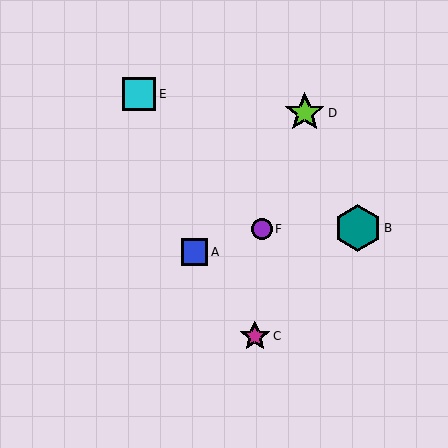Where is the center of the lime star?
The center of the lime star is at (305, 113).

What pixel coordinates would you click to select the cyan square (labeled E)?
Click at (139, 94) to select the cyan square E.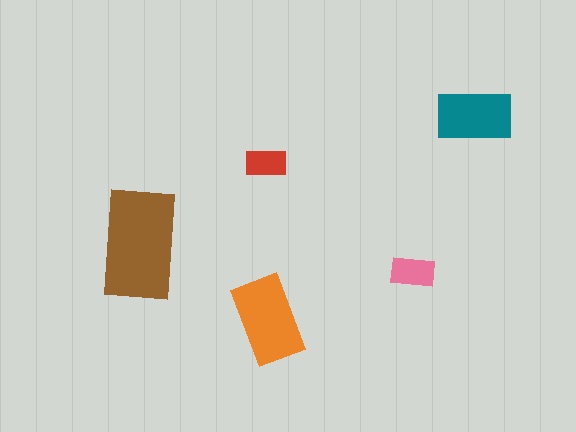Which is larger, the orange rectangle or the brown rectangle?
The brown one.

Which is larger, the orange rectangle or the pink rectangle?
The orange one.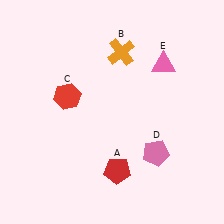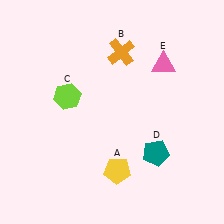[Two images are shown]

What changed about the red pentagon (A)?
In Image 1, A is red. In Image 2, it changed to yellow.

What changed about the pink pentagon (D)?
In Image 1, D is pink. In Image 2, it changed to teal.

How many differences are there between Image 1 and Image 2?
There are 3 differences between the two images.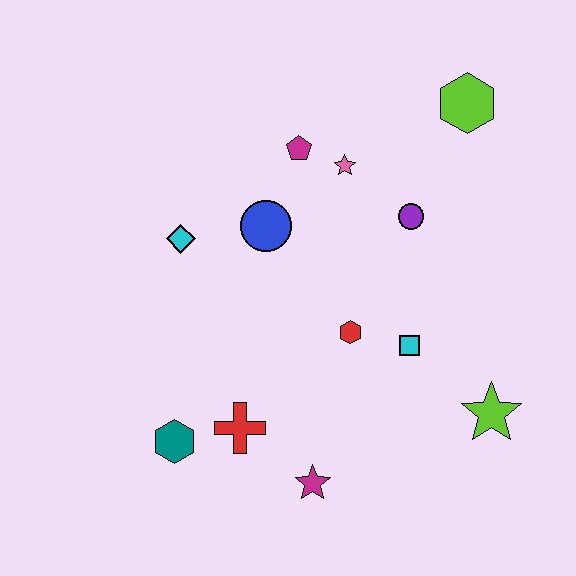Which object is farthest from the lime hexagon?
The teal hexagon is farthest from the lime hexagon.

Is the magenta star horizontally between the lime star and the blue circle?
Yes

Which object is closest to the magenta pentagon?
The pink star is closest to the magenta pentagon.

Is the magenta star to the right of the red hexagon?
No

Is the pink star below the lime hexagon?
Yes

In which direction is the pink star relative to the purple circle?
The pink star is to the left of the purple circle.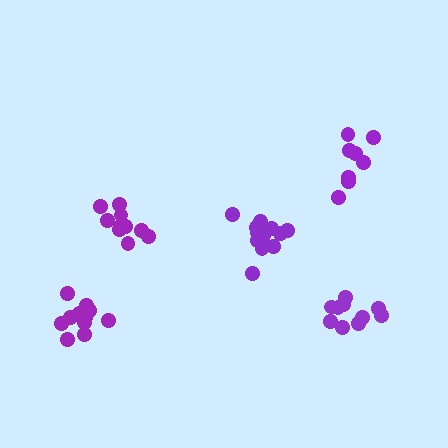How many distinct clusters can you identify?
There are 5 distinct clusters.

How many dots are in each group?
Group 1: 10 dots, Group 2: 10 dots, Group 3: 13 dots, Group 4: 8 dots, Group 5: 12 dots (53 total).